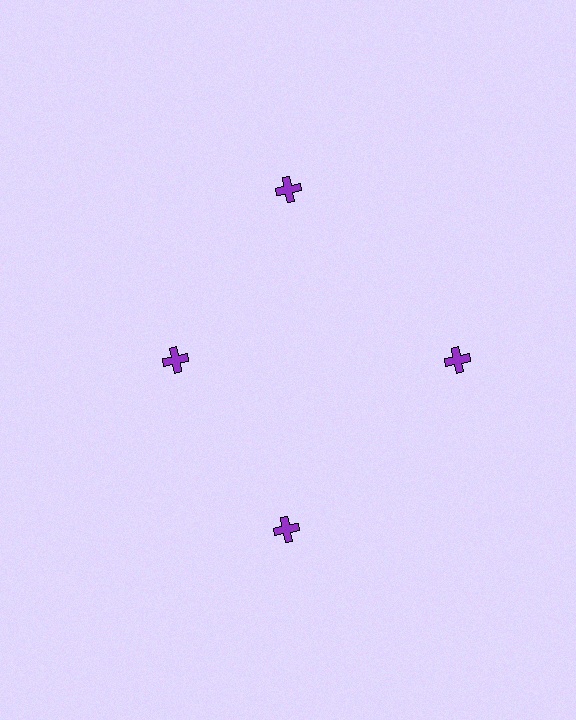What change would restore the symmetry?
The symmetry would be restored by moving it outward, back onto the ring so that all 4 crosses sit at equal angles and equal distance from the center.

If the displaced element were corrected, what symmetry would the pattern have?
It would have 4-fold rotational symmetry — the pattern would map onto itself every 90 degrees.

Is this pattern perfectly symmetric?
No. The 4 purple crosses are arranged in a ring, but one element near the 9 o'clock position is pulled inward toward the center, breaking the 4-fold rotational symmetry.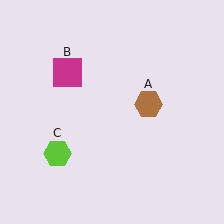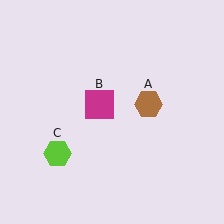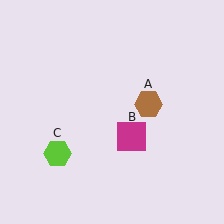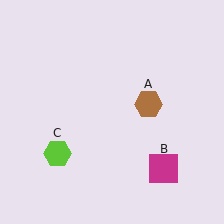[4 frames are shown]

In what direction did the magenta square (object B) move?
The magenta square (object B) moved down and to the right.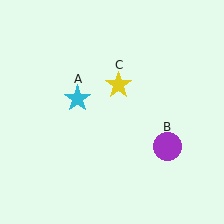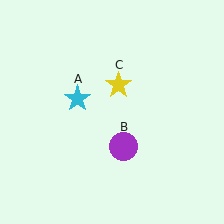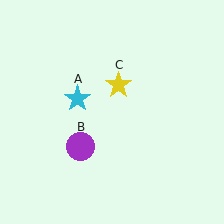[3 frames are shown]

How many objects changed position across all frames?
1 object changed position: purple circle (object B).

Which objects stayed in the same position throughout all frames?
Cyan star (object A) and yellow star (object C) remained stationary.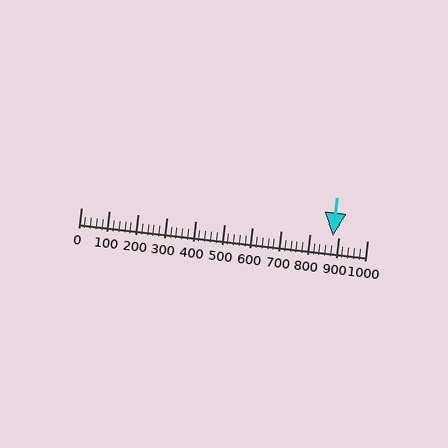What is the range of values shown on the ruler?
The ruler shows values from 0 to 1000.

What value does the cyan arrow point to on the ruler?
The cyan arrow points to approximately 880.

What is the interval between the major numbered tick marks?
The major tick marks are spaced 100 units apart.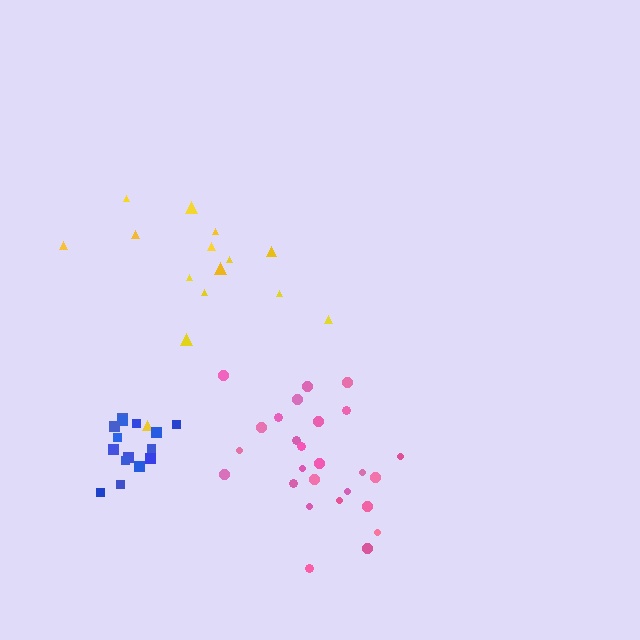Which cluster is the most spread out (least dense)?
Yellow.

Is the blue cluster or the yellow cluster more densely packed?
Blue.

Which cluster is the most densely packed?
Blue.